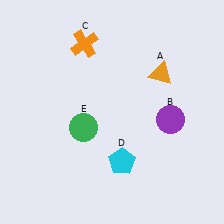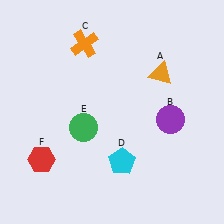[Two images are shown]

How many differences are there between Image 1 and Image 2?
There is 1 difference between the two images.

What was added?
A red hexagon (F) was added in Image 2.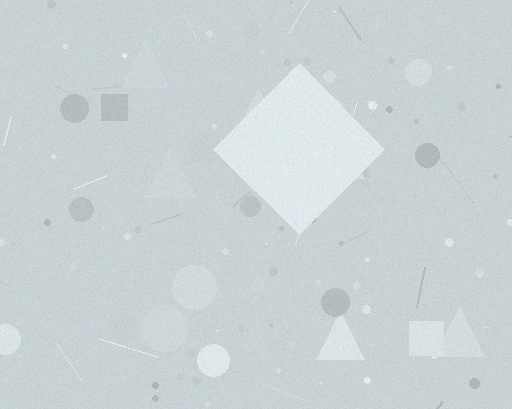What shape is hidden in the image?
A diamond is hidden in the image.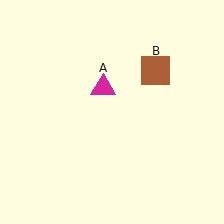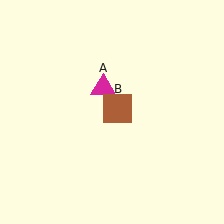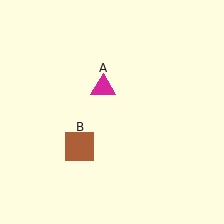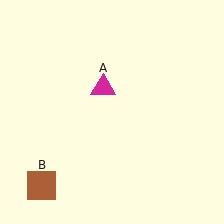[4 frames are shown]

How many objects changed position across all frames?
1 object changed position: brown square (object B).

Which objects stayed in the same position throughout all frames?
Magenta triangle (object A) remained stationary.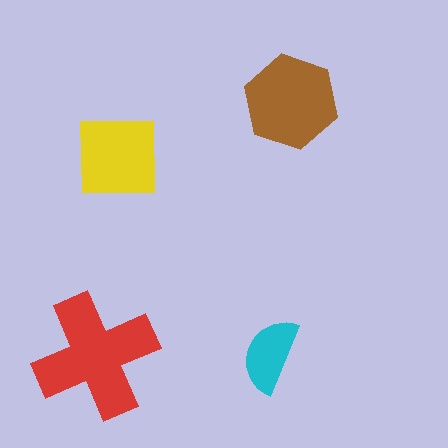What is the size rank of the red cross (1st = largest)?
1st.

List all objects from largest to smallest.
The red cross, the brown hexagon, the yellow square, the cyan semicircle.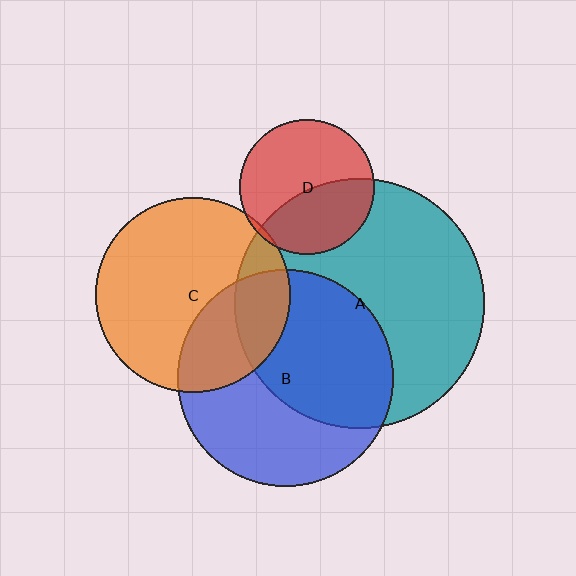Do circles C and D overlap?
Yes.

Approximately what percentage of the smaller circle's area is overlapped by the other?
Approximately 5%.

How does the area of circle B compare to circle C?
Approximately 1.2 times.